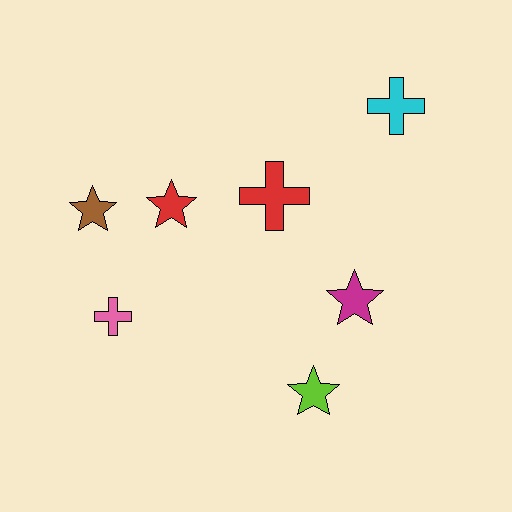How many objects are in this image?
There are 7 objects.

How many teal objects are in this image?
There are no teal objects.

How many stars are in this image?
There are 4 stars.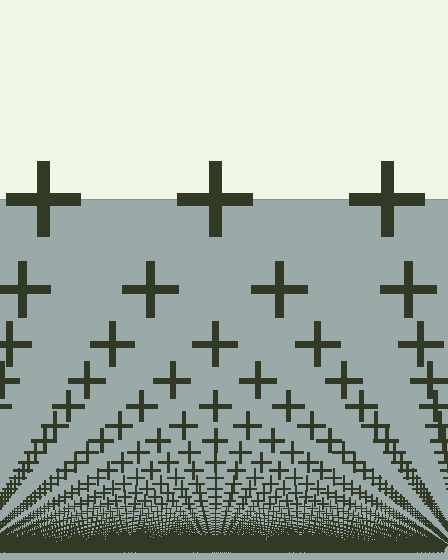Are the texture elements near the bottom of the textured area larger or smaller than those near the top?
Smaller. The gradient is inverted — elements near the bottom are smaller and denser.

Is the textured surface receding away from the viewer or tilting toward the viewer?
The surface appears to tilt toward the viewer. Texture elements get larger and sparser toward the top.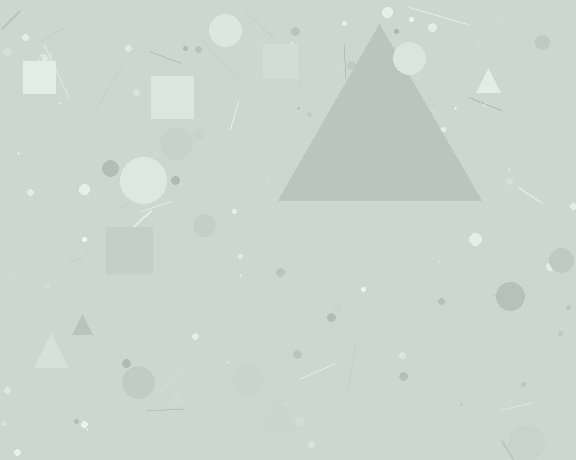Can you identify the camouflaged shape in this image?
The camouflaged shape is a triangle.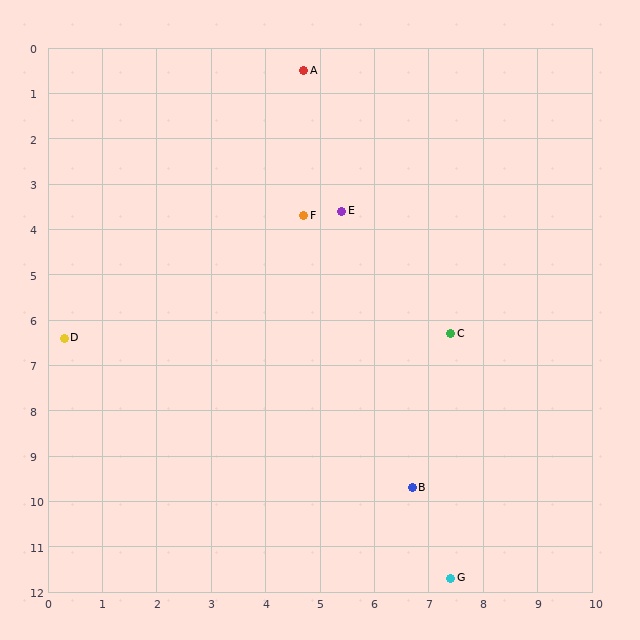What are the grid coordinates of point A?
Point A is at approximately (4.7, 0.5).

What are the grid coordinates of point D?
Point D is at approximately (0.3, 6.4).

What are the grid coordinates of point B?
Point B is at approximately (6.7, 9.7).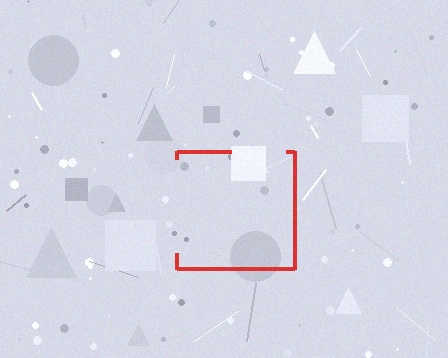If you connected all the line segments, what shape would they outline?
They would outline a square.